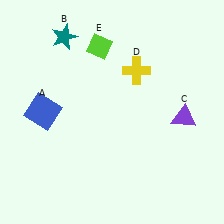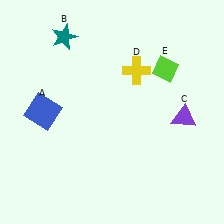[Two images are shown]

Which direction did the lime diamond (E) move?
The lime diamond (E) moved right.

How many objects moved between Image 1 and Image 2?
1 object moved between the two images.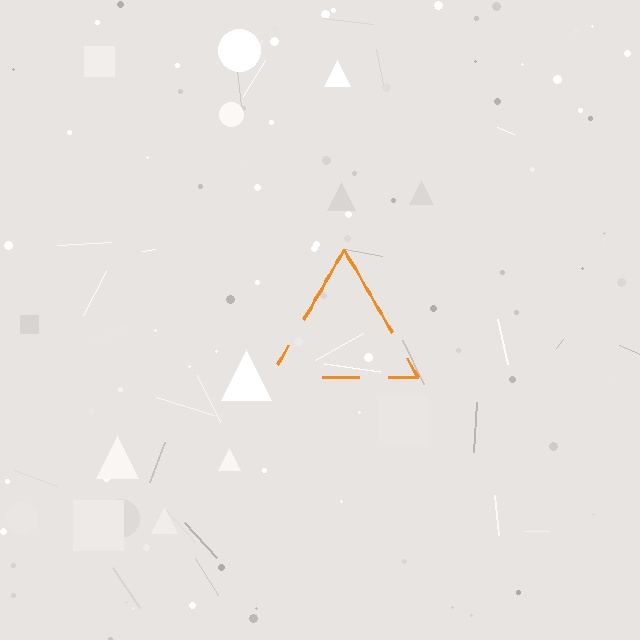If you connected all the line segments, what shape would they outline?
They would outline a triangle.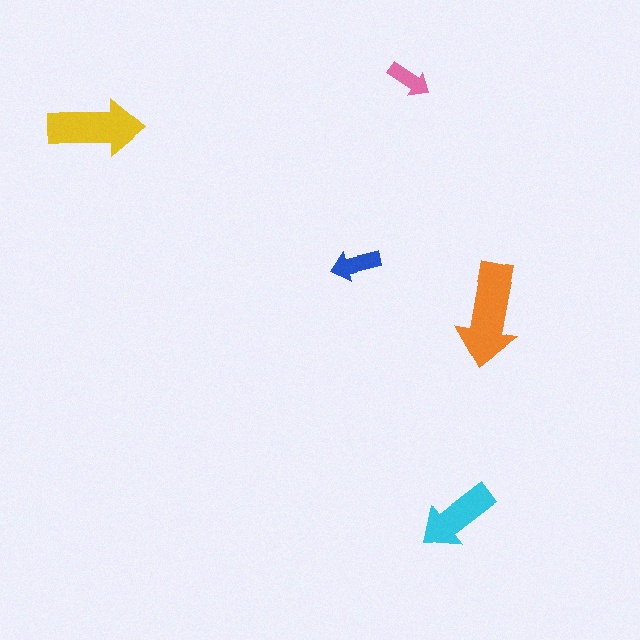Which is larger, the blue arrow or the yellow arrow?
The yellow one.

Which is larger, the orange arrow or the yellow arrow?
The orange one.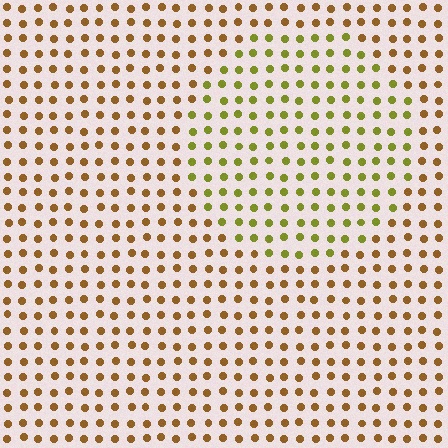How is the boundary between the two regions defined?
The boundary is defined purely by a slight shift in hue (about 38 degrees). Spacing, size, and orientation are identical on both sides.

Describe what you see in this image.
The image is filled with small brown elements in a uniform arrangement. A circle-shaped region is visible where the elements are tinted to a slightly different hue, forming a subtle color boundary.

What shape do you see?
I see a circle.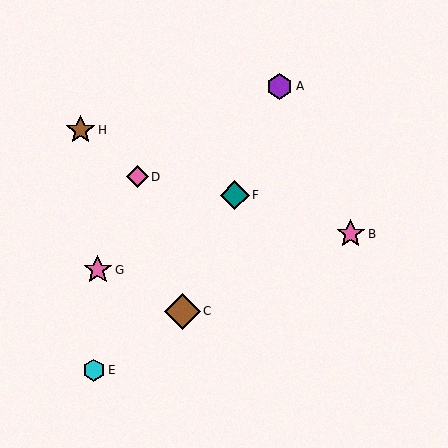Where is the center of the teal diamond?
The center of the teal diamond is at (235, 195).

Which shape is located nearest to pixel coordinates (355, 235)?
The pink star (labeled B) at (351, 234) is nearest to that location.